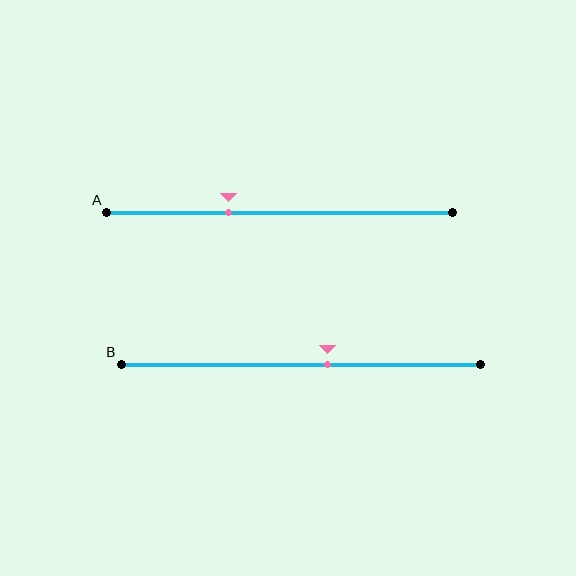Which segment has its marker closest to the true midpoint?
Segment B has its marker closest to the true midpoint.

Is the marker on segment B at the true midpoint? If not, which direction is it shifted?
No, the marker on segment B is shifted to the right by about 7% of the segment length.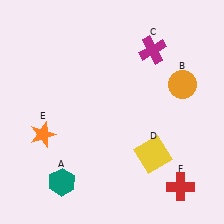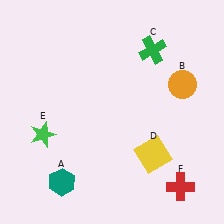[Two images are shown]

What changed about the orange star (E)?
In Image 1, E is orange. In Image 2, it changed to green.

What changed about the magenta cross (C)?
In Image 1, C is magenta. In Image 2, it changed to green.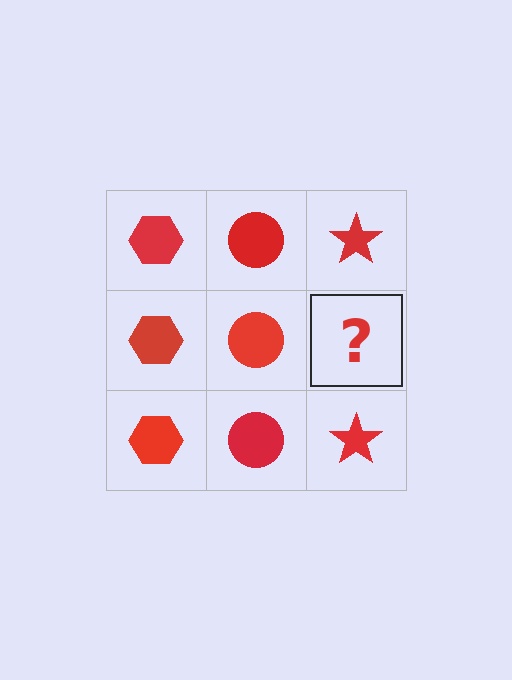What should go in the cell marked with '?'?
The missing cell should contain a red star.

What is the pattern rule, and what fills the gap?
The rule is that each column has a consistent shape. The gap should be filled with a red star.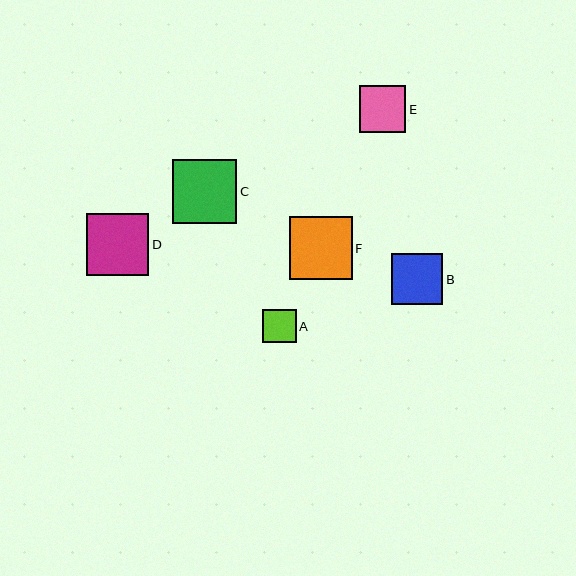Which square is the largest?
Square C is the largest with a size of approximately 64 pixels.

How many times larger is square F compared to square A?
Square F is approximately 1.9 times the size of square A.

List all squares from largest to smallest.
From largest to smallest: C, F, D, B, E, A.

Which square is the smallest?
Square A is the smallest with a size of approximately 34 pixels.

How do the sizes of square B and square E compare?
Square B and square E are approximately the same size.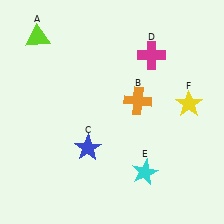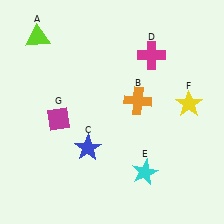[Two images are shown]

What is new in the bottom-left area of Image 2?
A magenta diamond (G) was added in the bottom-left area of Image 2.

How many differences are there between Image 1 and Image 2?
There is 1 difference between the two images.